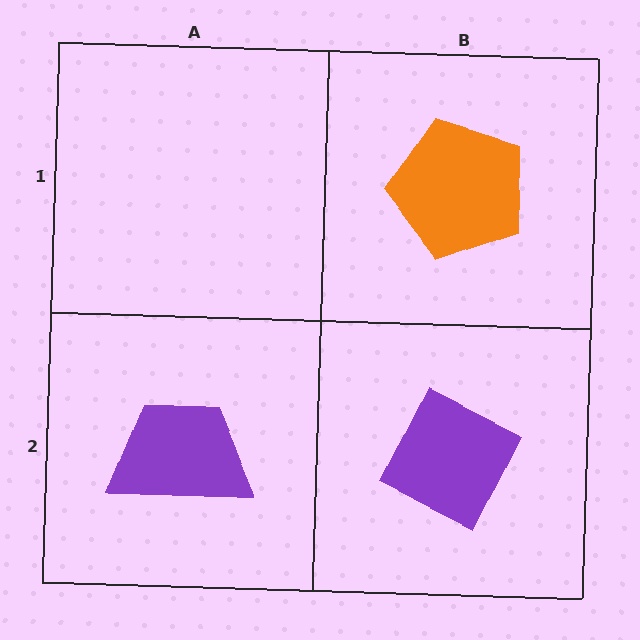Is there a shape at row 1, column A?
No, that cell is empty.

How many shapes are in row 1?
1 shape.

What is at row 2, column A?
A purple trapezoid.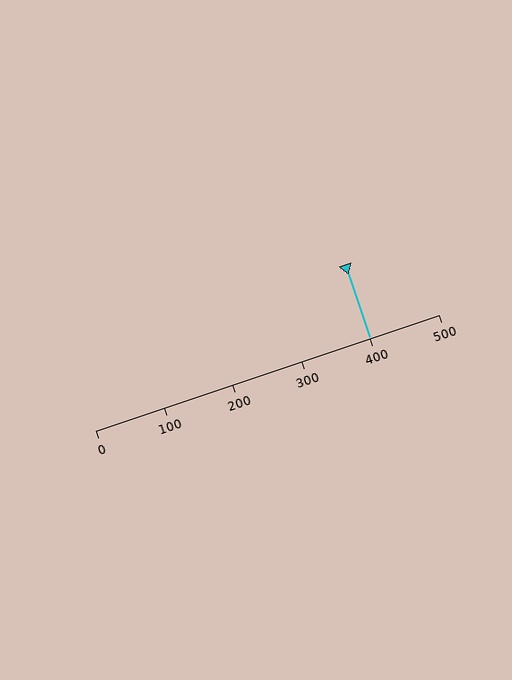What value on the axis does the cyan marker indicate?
The marker indicates approximately 400.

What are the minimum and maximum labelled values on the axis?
The axis runs from 0 to 500.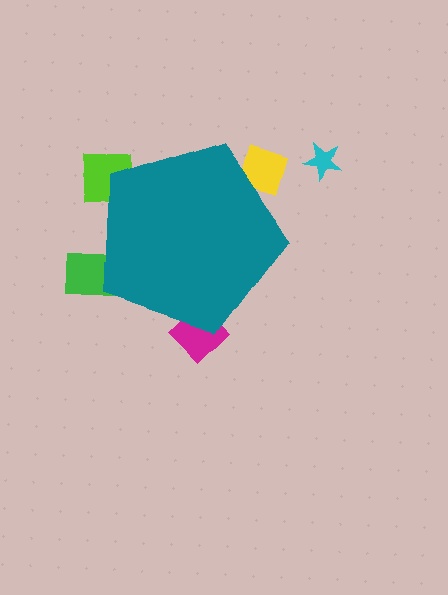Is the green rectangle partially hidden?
Yes, the green rectangle is partially hidden behind the teal pentagon.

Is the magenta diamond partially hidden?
Yes, the magenta diamond is partially hidden behind the teal pentagon.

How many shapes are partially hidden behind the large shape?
4 shapes are partially hidden.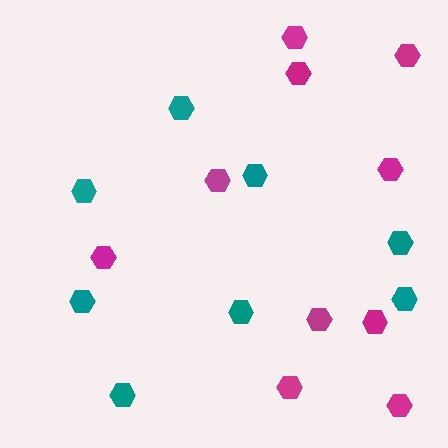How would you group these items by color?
There are 2 groups: one group of teal hexagons (8) and one group of magenta hexagons (10).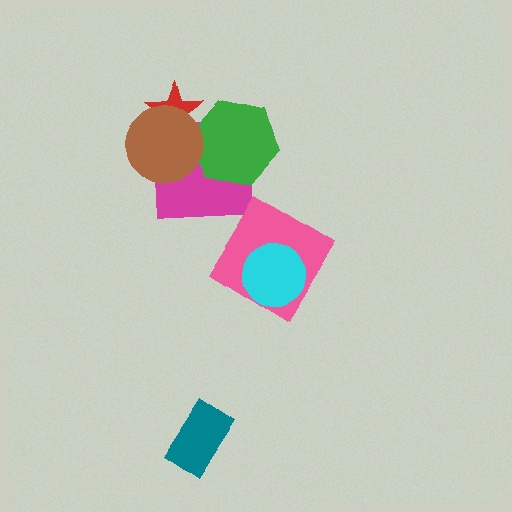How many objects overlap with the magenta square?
3 objects overlap with the magenta square.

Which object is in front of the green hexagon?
The brown circle is in front of the green hexagon.